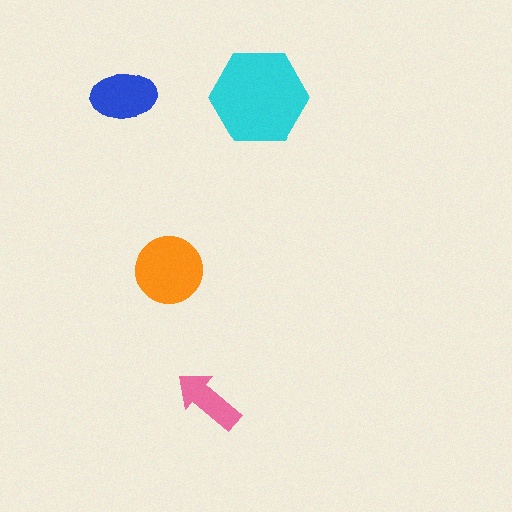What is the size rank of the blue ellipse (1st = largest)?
3rd.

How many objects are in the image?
There are 4 objects in the image.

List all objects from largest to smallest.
The cyan hexagon, the orange circle, the blue ellipse, the pink arrow.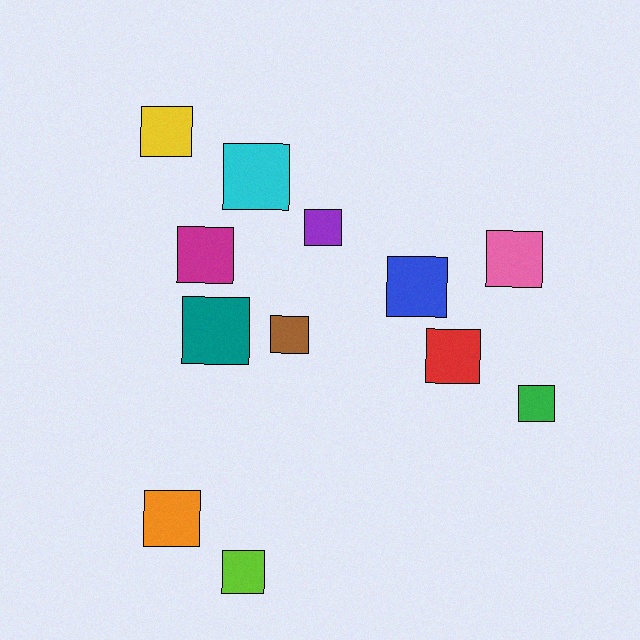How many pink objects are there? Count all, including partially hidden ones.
There is 1 pink object.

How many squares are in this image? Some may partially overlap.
There are 12 squares.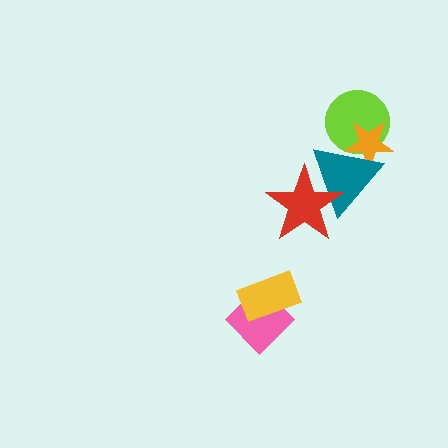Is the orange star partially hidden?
Yes, it is partially covered by another shape.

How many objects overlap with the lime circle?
2 objects overlap with the lime circle.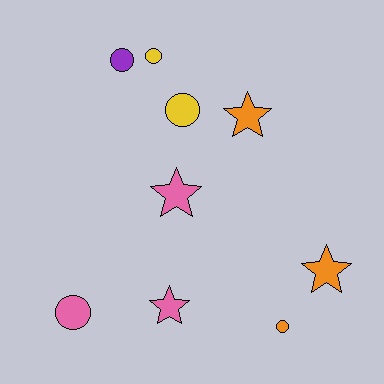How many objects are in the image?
There are 9 objects.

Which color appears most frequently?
Orange, with 3 objects.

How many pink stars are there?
There are 2 pink stars.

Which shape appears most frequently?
Circle, with 5 objects.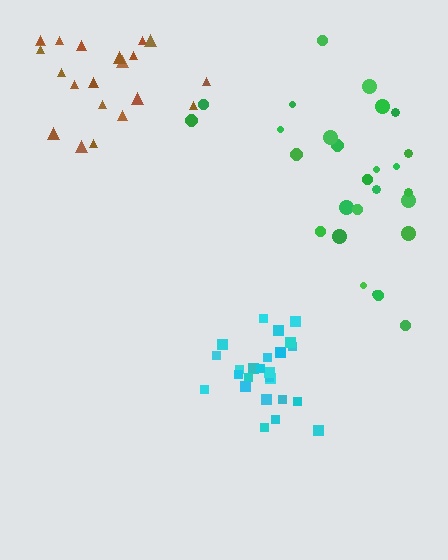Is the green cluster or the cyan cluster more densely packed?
Cyan.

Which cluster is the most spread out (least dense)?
Green.